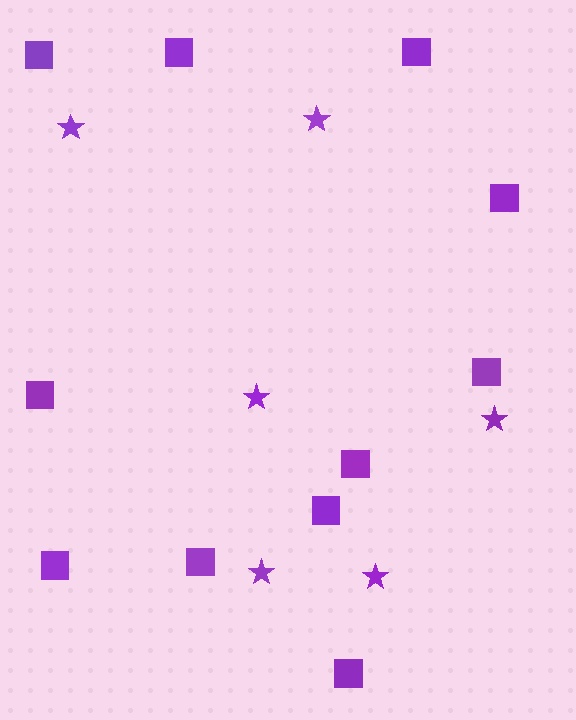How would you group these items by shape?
There are 2 groups: one group of stars (6) and one group of squares (11).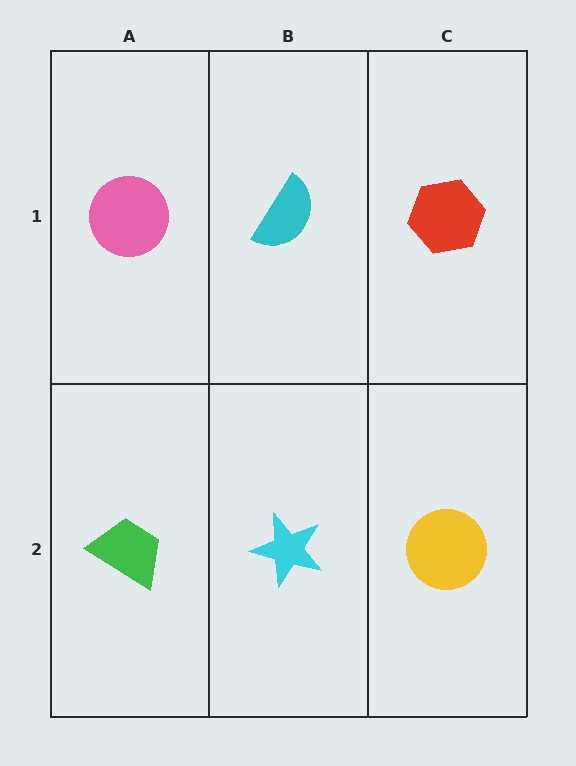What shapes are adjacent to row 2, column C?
A red hexagon (row 1, column C), a cyan star (row 2, column B).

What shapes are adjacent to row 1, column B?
A cyan star (row 2, column B), a pink circle (row 1, column A), a red hexagon (row 1, column C).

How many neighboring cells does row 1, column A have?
2.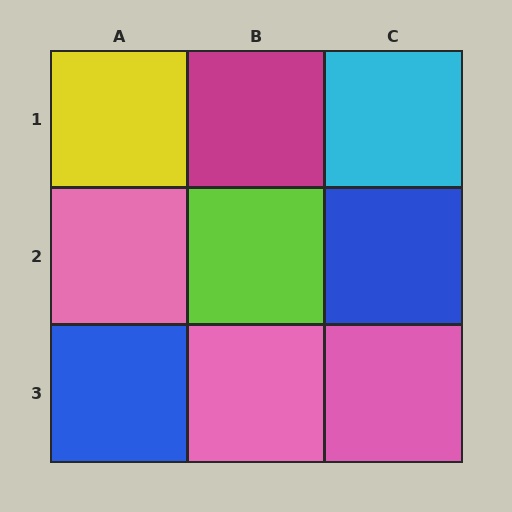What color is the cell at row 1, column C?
Cyan.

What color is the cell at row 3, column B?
Pink.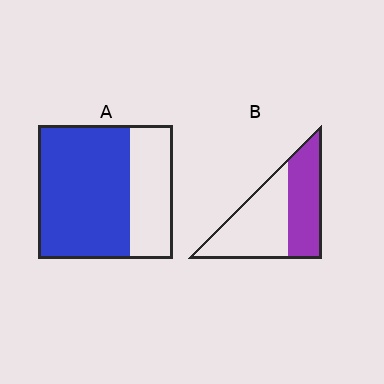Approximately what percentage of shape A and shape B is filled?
A is approximately 70% and B is approximately 45%.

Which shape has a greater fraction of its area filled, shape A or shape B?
Shape A.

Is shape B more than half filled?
No.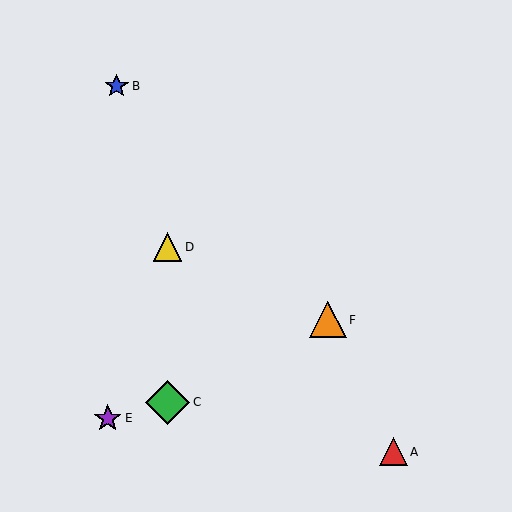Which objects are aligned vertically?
Objects C, D are aligned vertically.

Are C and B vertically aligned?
No, C is at x≈168 and B is at x≈117.